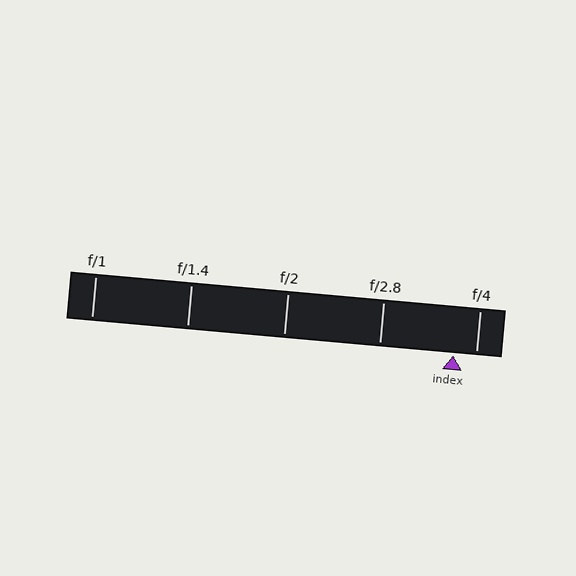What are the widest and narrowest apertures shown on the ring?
The widest aperture shown is f/1 and the narrowest is f/4.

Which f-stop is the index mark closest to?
The index mark is closest to f/4.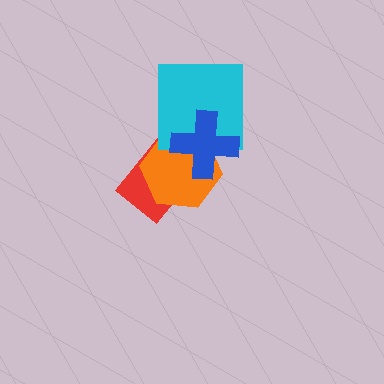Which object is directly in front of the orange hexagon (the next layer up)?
The cyan square is directly in front of the orange hexagon.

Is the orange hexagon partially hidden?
Yes, it is partially covered by another shape.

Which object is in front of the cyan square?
The blue cross is in front of the cyan square.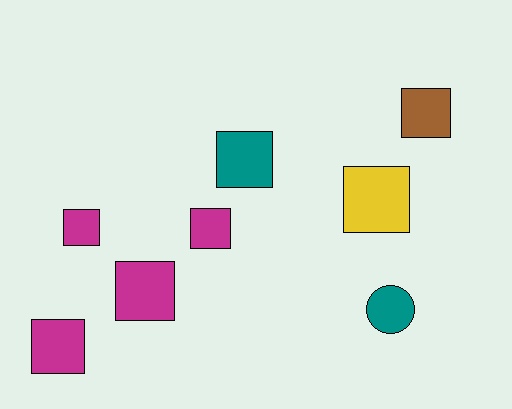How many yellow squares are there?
There is 1 yellow square.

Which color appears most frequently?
Magenta, with 4 objects.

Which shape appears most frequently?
Square, with 7 objects.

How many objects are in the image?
There are 8 objects.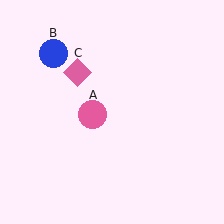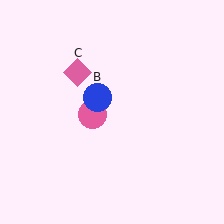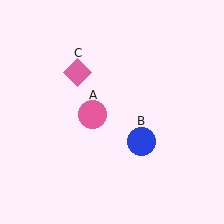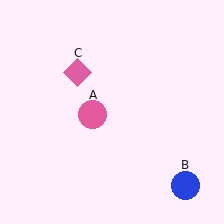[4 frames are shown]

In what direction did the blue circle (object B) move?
The blue circle (object B) moved down and to the right.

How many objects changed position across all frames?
1 object changed position: blue circle (object B).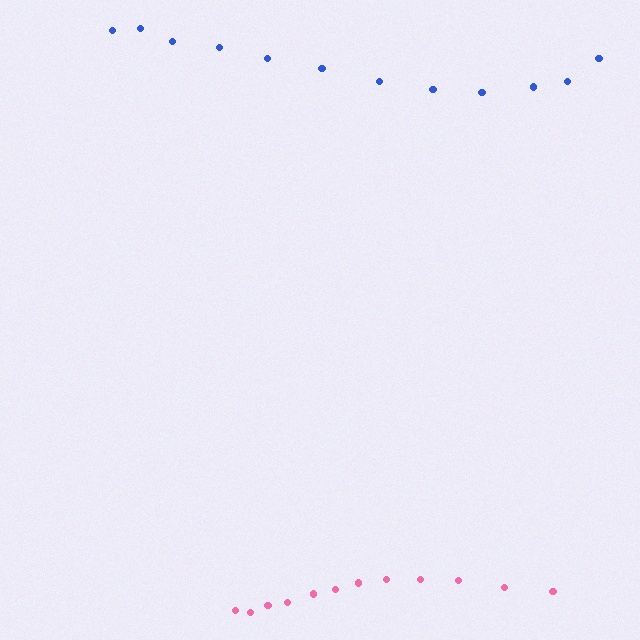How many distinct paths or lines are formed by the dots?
There are 2 distinct paths.